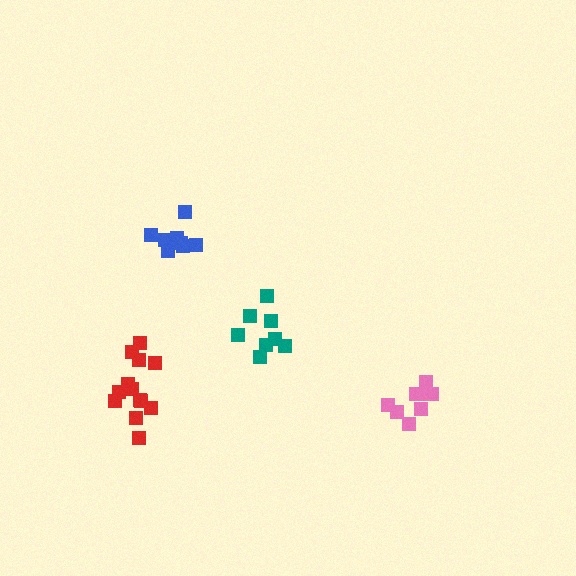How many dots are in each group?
Group 1: 8 dots, Group 2: 9 dots, Group 3: 8 dots, Group 4: 13 dots (38 total).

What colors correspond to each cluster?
The clusters are colored: pink, blue, teal, red.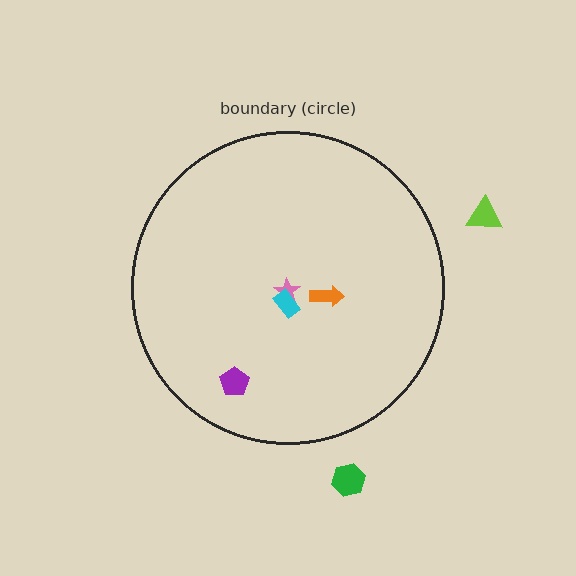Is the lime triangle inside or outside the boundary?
Outside.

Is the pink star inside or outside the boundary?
Inside.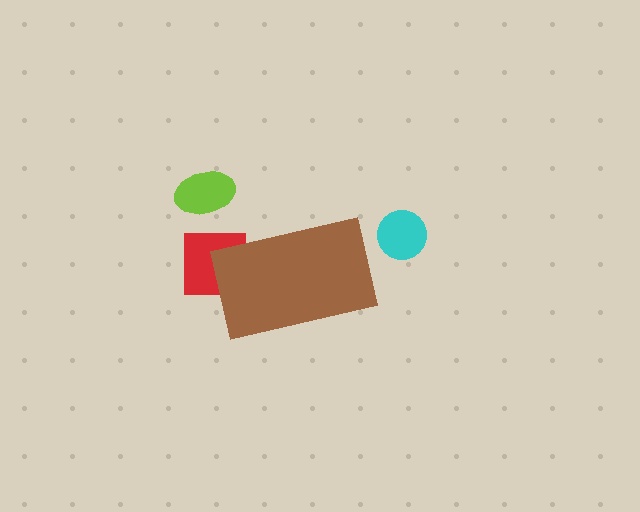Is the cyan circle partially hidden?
No, the cyan circle is fully visible.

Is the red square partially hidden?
Yes, the red square is partially hidden behind the brown rectangle.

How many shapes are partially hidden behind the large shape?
1 shape is partially hidden.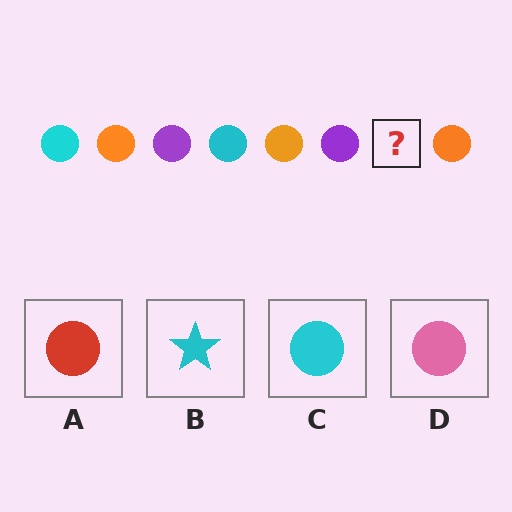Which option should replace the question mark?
Option C.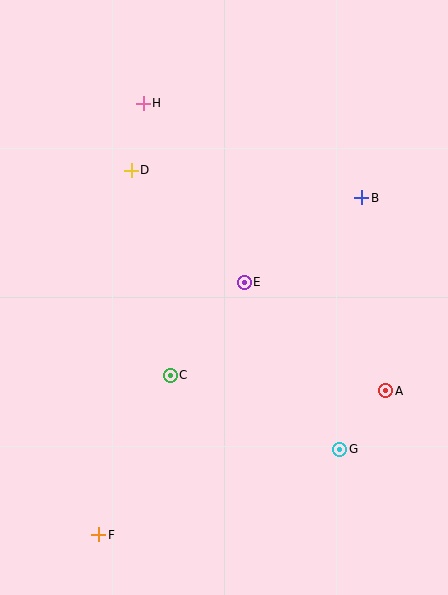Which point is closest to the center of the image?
Point E at (244, 282) is closest to the center.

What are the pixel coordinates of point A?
Point A is at (386, 391).